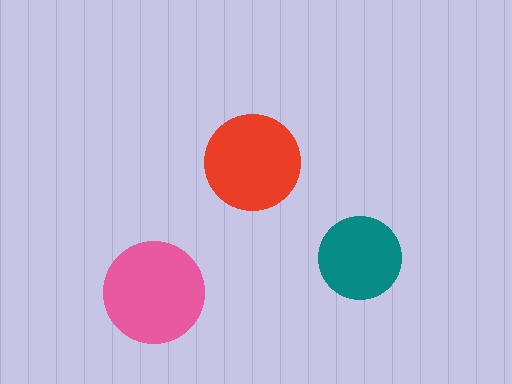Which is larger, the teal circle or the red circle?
The red one.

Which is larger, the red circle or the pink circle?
The pink one.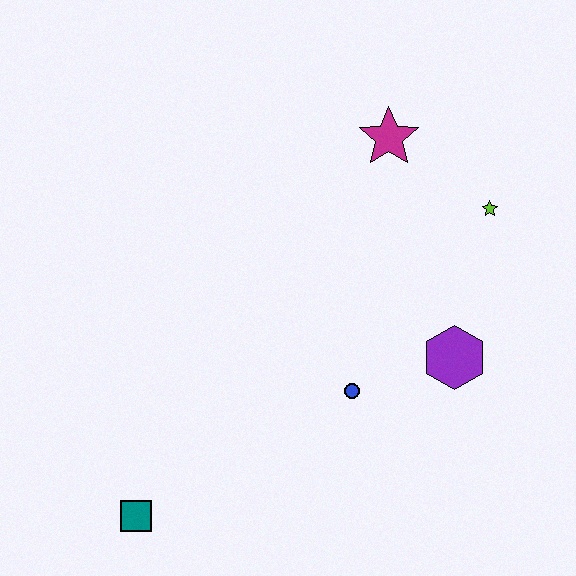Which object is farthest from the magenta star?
The teal square is farthest from the magenta star.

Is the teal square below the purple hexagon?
Yes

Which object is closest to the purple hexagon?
The blue circle is closest to the purple hexagon.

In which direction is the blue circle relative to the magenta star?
The blue circle is below the magenta star.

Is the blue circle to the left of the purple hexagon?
Yes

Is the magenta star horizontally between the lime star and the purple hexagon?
No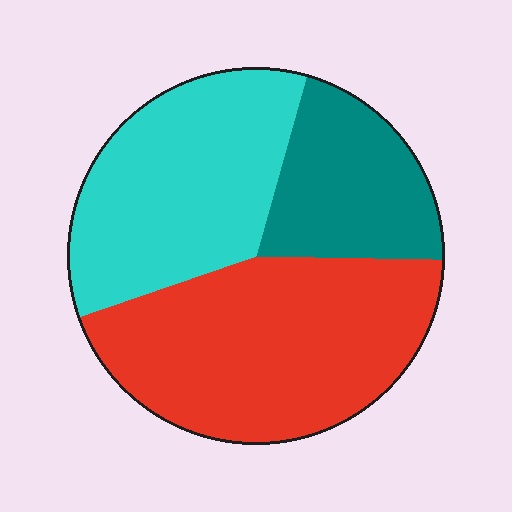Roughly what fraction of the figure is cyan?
Cyan covers roughly 35% of the figure.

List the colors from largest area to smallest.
From largest to smallest: red, cyan, teal.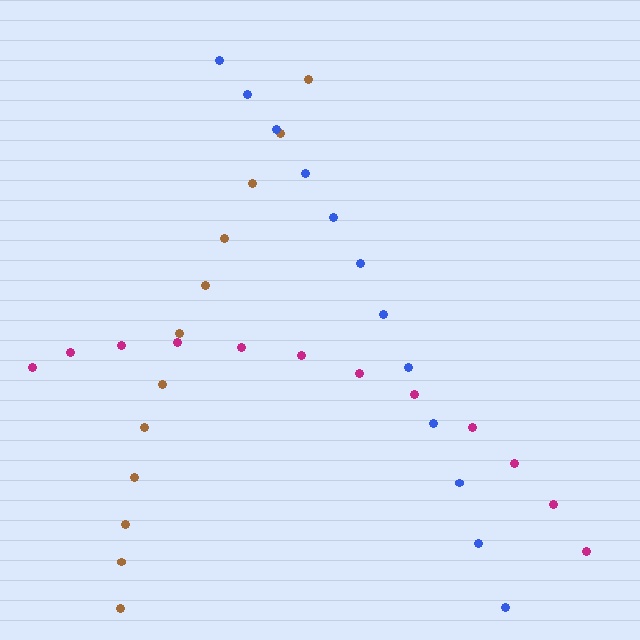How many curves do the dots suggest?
There are 3 distinct paths.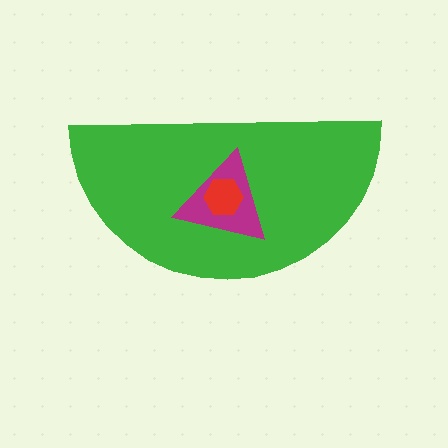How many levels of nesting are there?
3.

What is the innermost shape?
The red hexagon.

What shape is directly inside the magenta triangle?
The red hexagon.